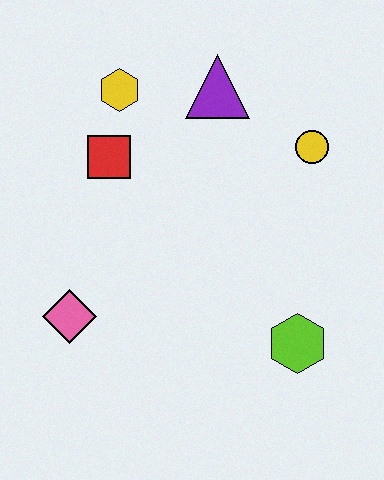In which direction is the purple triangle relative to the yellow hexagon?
The purple triangle is to the right of the yellow hexagon.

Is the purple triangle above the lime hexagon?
Yes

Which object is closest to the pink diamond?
The red square is closest to the pink diamond.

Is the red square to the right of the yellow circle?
No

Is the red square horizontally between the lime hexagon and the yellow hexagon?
No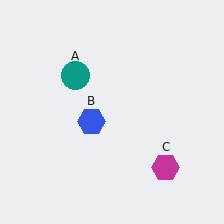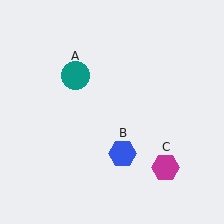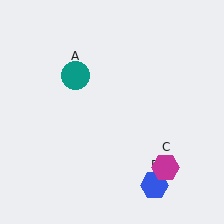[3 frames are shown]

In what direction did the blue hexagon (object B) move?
The blue hexagon (object B) moved down and to the right.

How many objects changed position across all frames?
1 object changed position: blue hexagon (object B).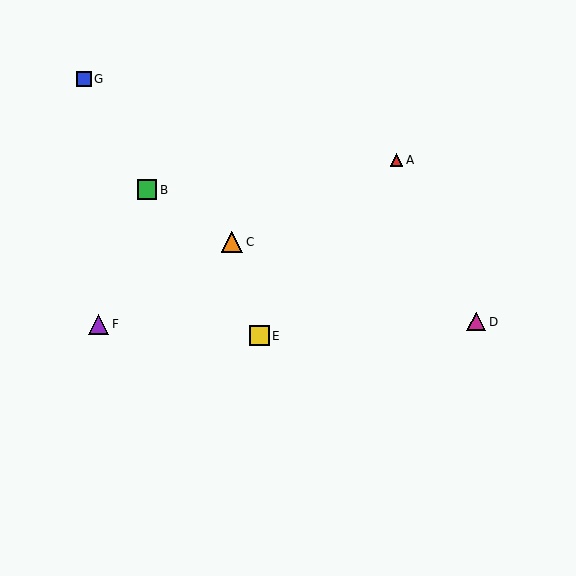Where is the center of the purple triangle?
The center of the purple triangle is at (99, 324).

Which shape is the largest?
The orange triangle (labeled C) is the largest.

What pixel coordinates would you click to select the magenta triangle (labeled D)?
Click at (476, 322) to select the magenta triangle D.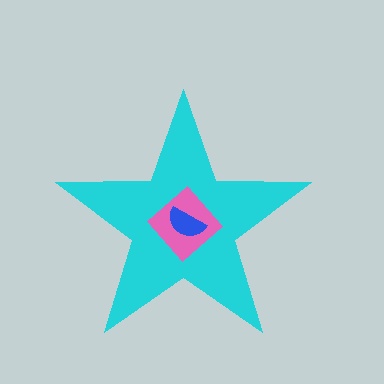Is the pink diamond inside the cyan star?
Yes.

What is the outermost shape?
The cyan star.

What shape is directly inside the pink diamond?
The blue semicircle.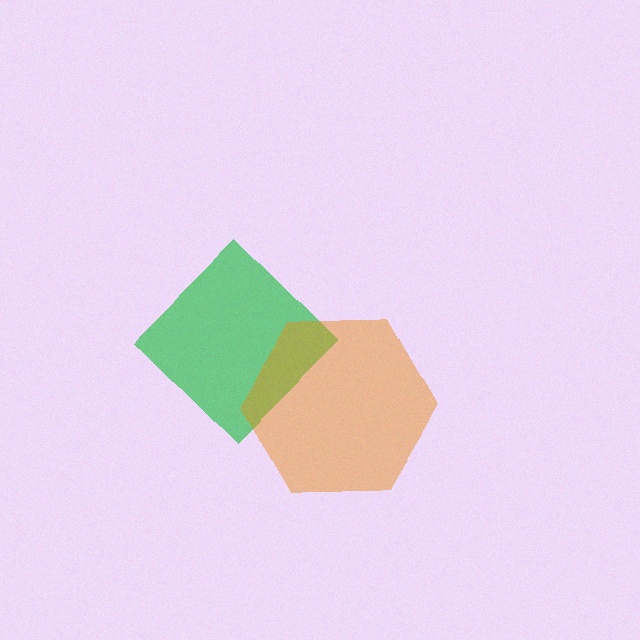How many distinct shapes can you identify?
There are 2 distinct shapes: a green diamond, an orange hexagon.